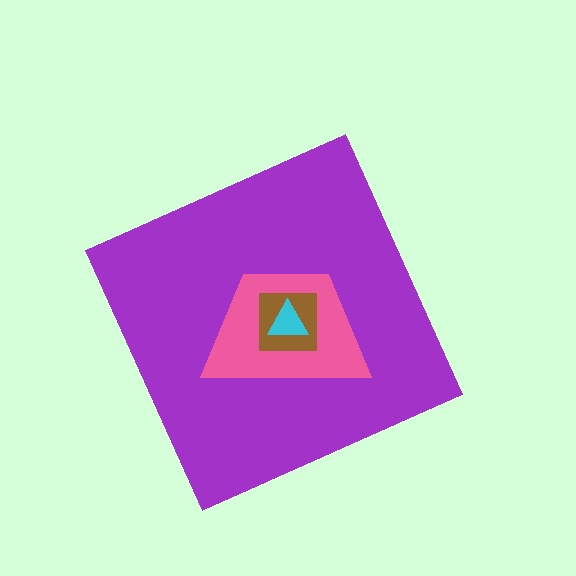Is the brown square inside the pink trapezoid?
Yes.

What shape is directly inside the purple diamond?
The pink trapezoid.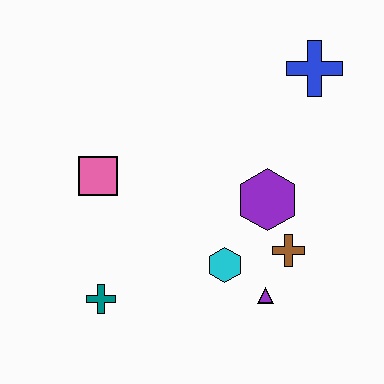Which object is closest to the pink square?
The teal cross is closest to the pink square.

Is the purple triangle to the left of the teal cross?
No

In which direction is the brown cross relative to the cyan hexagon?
The brown cross is to the right of the cyan hexagon.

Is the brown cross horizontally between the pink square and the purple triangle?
No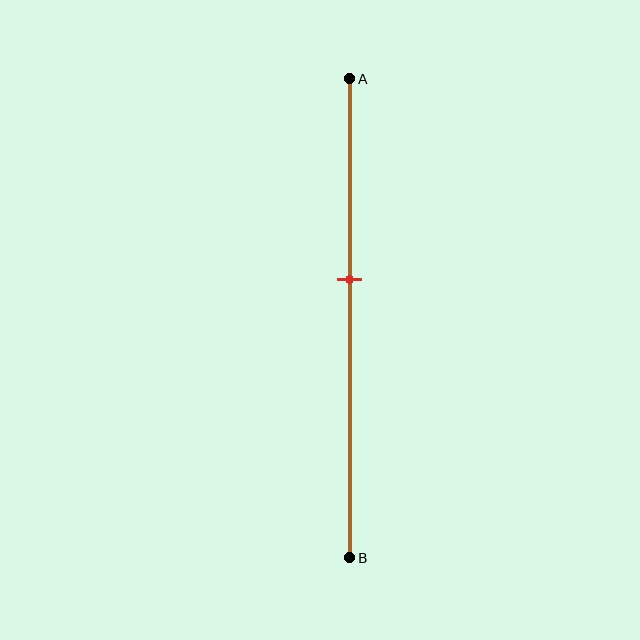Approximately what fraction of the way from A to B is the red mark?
The red mark is approximately 40% of the way from A to B.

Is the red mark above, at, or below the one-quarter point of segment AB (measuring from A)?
The red mark is below the one-quarter point of segment AB.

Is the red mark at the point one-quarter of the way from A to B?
No, the mark is at about 40% from A, not at the 25% one-quarter point.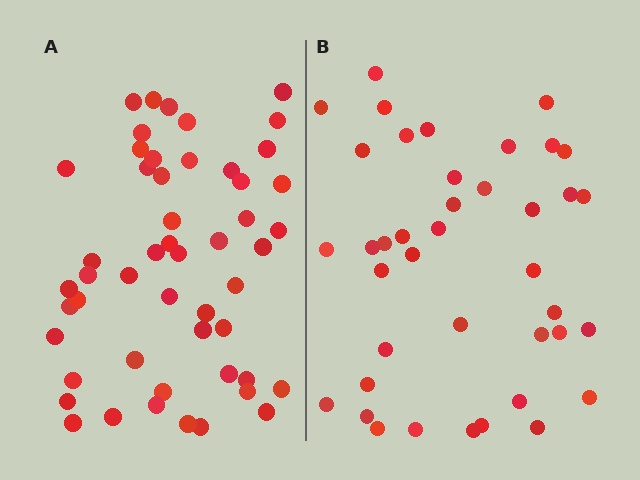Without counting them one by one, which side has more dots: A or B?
Region A (the left region) has more dots.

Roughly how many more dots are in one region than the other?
Region A has roughly 12 or so more dots than region B.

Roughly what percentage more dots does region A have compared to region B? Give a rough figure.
About 30% more.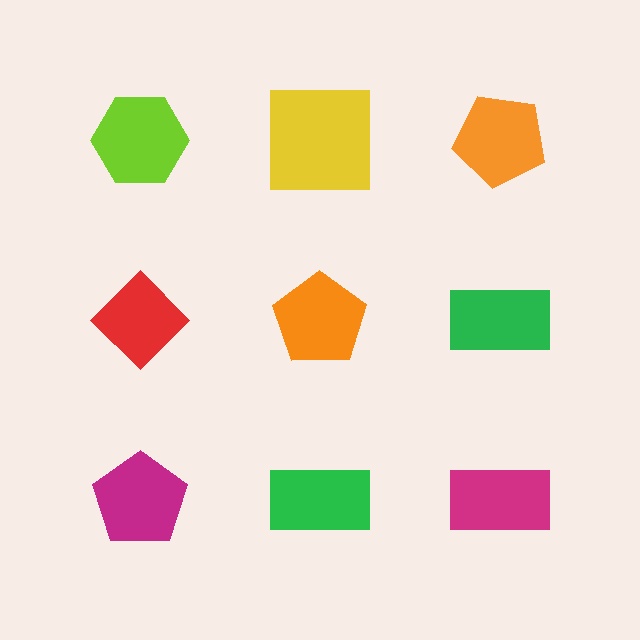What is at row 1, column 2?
A yellow square.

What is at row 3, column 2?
A green rectangle.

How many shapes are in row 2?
3 shapes.